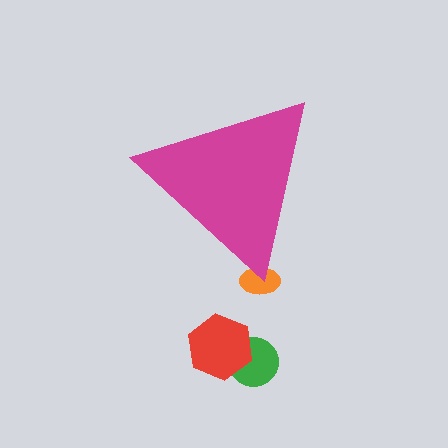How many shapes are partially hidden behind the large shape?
1 shape is partially hidden.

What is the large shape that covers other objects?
A magenta triangle.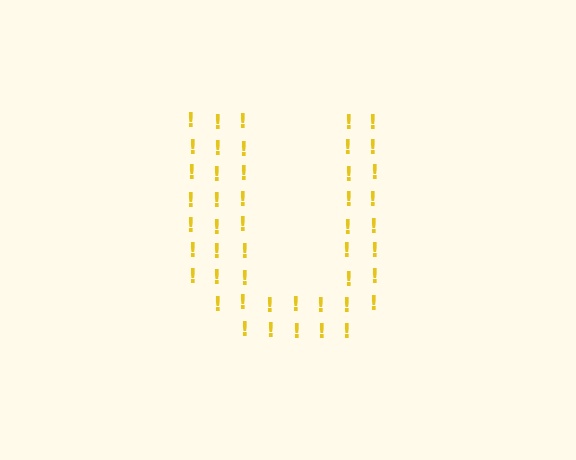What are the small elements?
The small elements are exclamation marks.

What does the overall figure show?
The overall figure shows the letter U.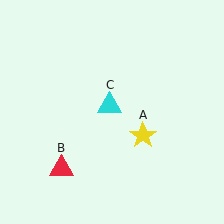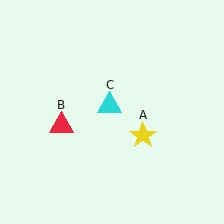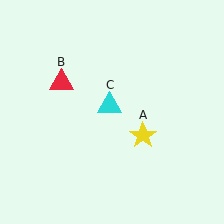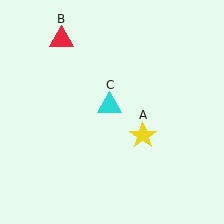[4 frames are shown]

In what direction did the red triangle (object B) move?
The red triangle (object B) moved up.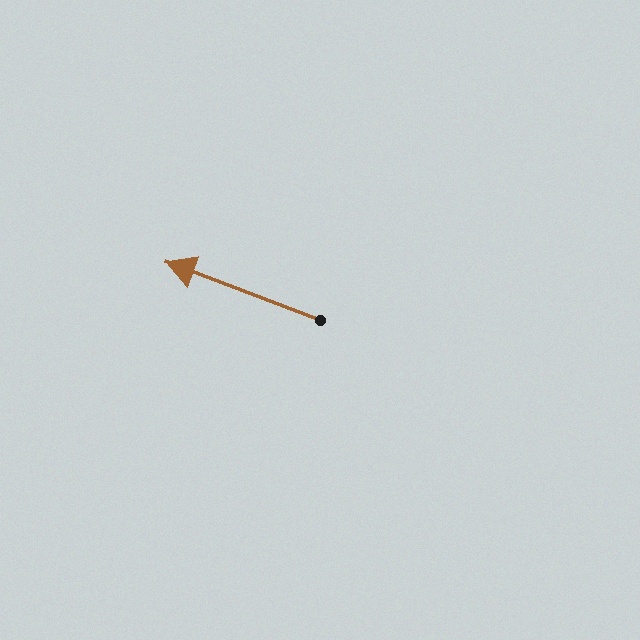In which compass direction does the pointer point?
West.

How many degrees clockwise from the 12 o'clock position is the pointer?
Approximately 291 degrees.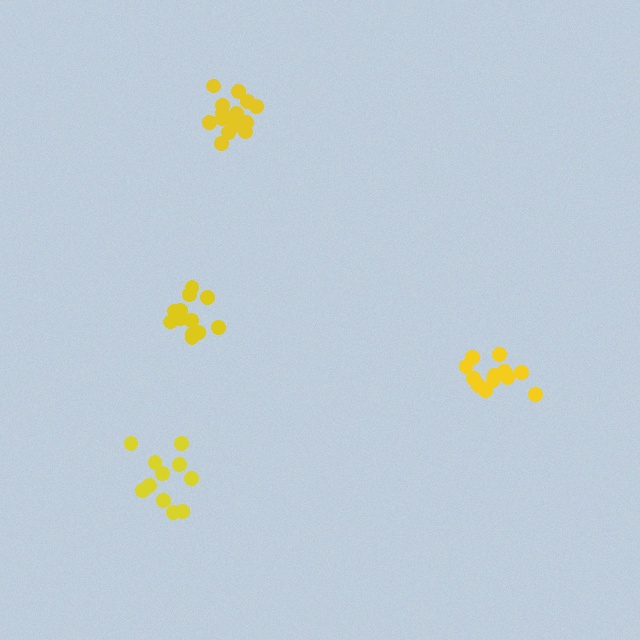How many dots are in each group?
Group 1: 17 dots, Group 2: 11 dots, Group 3: 12 dots, Group 4: 13 dots (53 total).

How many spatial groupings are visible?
There are 4 spatial groupings.